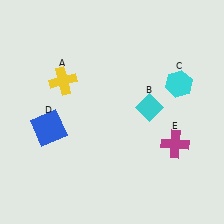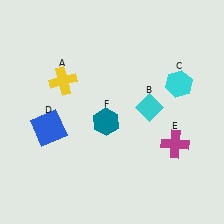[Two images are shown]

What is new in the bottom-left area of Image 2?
A teal hexagon (F) was added in the bottom-left area of Image 2.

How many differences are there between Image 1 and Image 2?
There is 1 difference between the two images.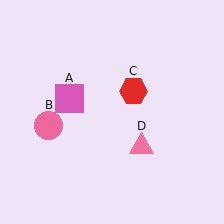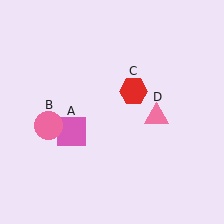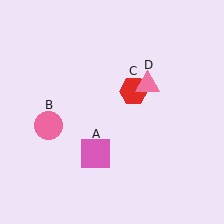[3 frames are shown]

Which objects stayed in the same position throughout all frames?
Pink circle (object B) and red hexagon (object C) remained stationary.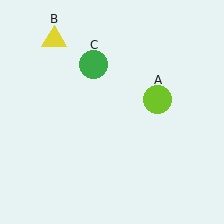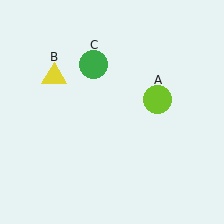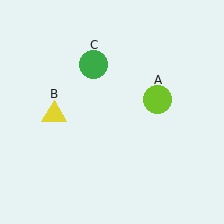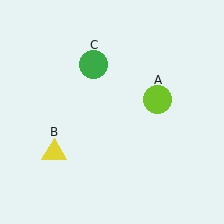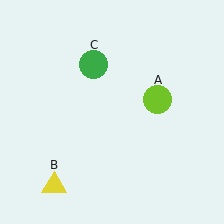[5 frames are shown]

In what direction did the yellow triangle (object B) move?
The yellow triangle (object B) moved down.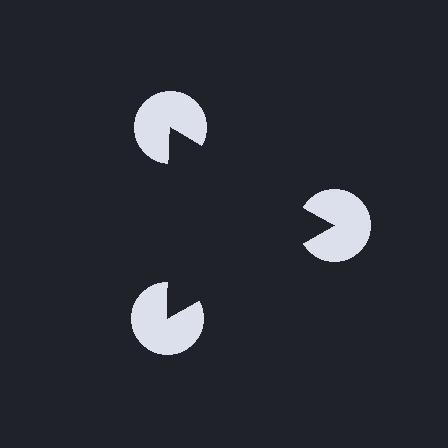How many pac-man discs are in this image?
There are 3 — one at each vertex of the illusory triangle.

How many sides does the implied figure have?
3 sides.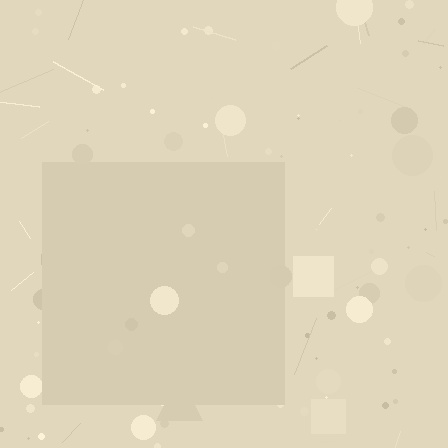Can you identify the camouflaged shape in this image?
The camouflaged shape is a square.